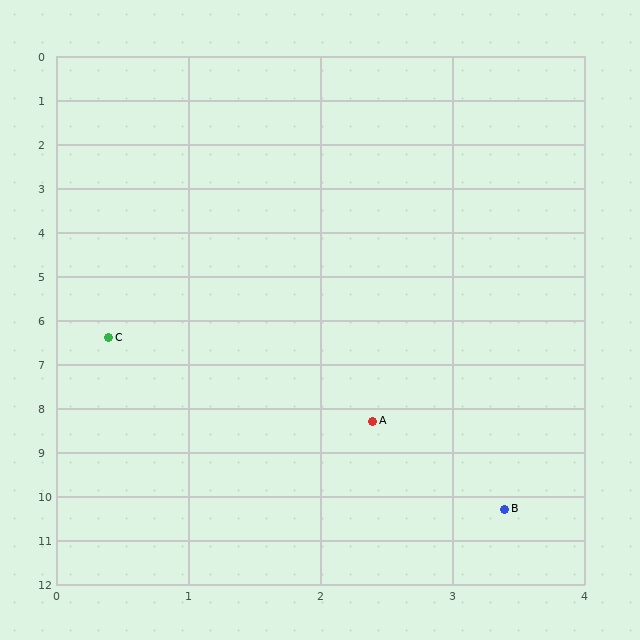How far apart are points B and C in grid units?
Points B and C are about 4.9 grid units apart.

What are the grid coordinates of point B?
Point B is at approximately (3.4, 10.3).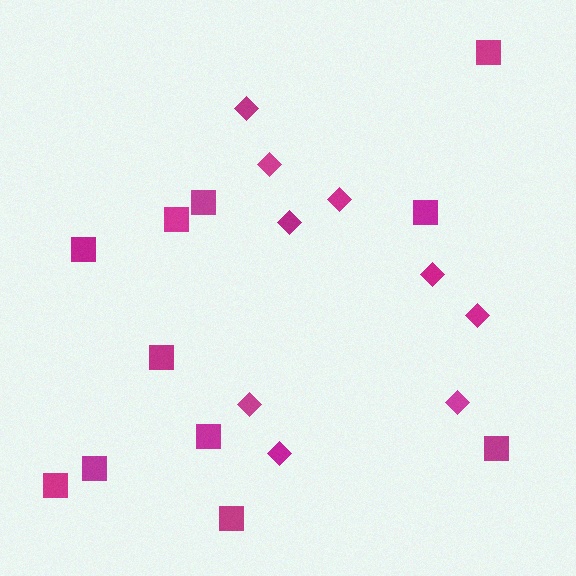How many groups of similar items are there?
There are 2 groups: one group of diamonds (9) and one group of squares (11).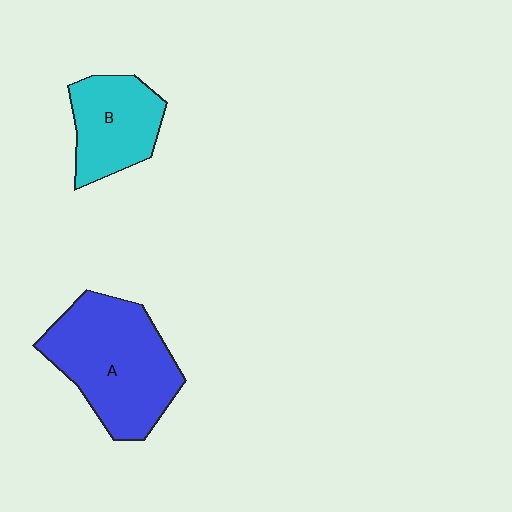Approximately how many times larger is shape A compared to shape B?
Approximately 1.7 times.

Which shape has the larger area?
Shape A (blue).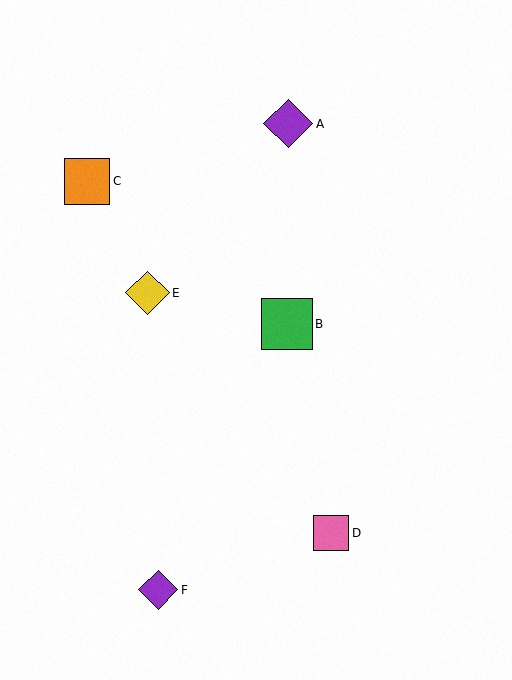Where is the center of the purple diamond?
The center of the purple diamond is at (158, 590).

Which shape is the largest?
The green square (labeled B) is the largest.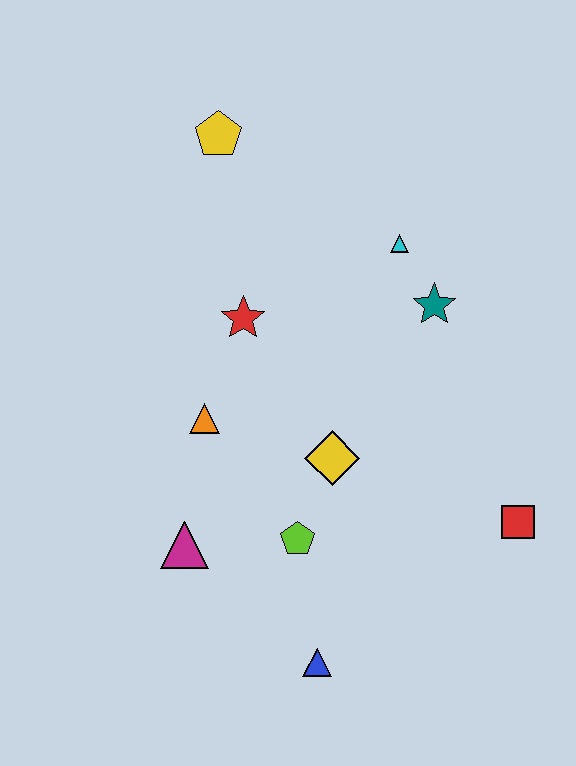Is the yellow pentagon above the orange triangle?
Yes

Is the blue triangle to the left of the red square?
Yes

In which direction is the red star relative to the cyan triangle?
The red star is to the left of the cyan triangle.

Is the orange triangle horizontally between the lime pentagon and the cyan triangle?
No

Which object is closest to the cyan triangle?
The teal star is closest to the cyan triangle.